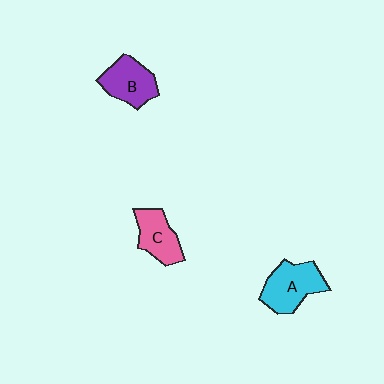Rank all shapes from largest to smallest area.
From largest to smallest: A (cyan), B (purple), C (pink).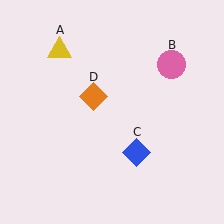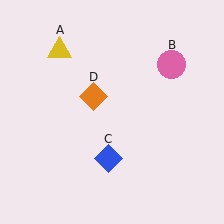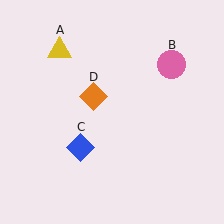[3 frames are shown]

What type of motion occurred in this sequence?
The blue diamond (object C) rotated clockwise around the center of the scene.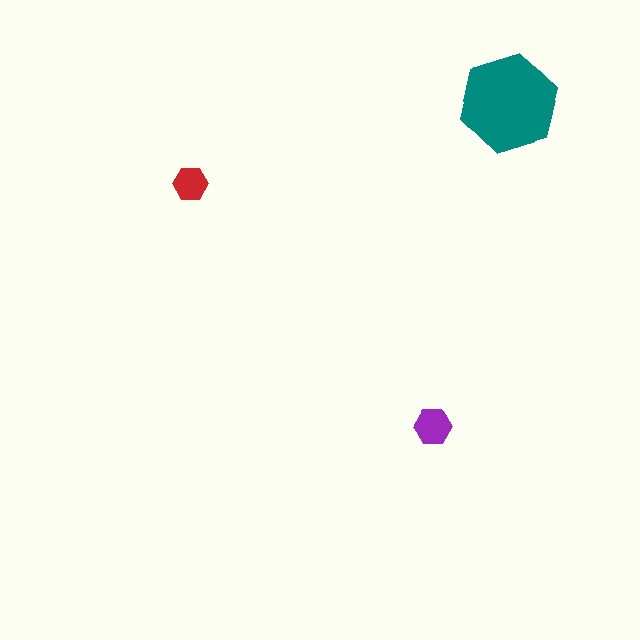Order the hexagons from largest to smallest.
the teal one, the purple one, the red one.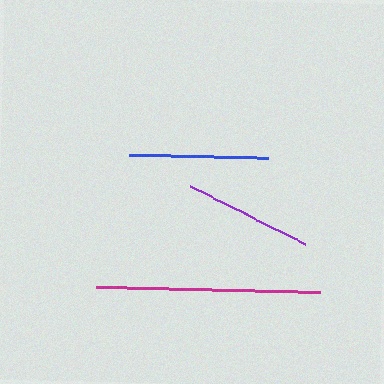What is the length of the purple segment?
The purple segment is approximately 128 pixels long.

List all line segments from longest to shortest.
From longest to shortest: magenta, blue, purple.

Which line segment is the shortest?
The purple line is the shortest at approximately 128 pixels.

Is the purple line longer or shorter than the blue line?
The blue line is longer than the purple line.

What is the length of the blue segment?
The blue segment is approximately 140 pixels long.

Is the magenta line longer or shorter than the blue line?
The magenta line is longer than the blue line.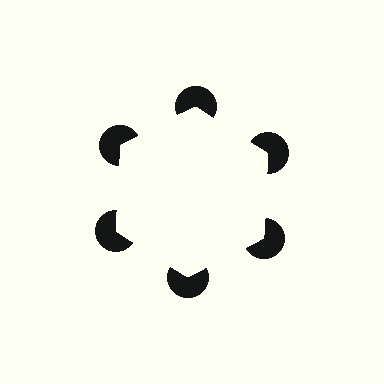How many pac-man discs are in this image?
There are 6 — one at each vertex of the illusory hexagon.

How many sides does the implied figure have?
6 sides.